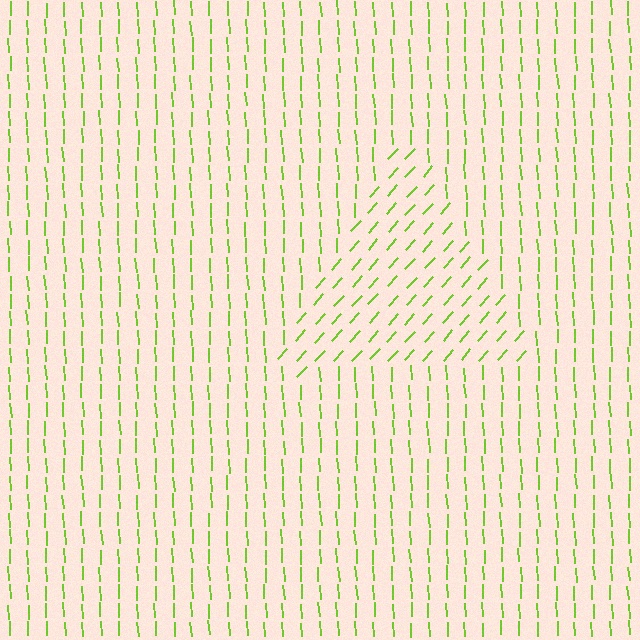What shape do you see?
I see a triangle.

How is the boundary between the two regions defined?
The boundary is defined purely by a change in line orientation (approximately 45 degrees difference). All lines are the same color and thickness.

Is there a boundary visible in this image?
Yes, there is a texture boundary formed by a change in line orientation.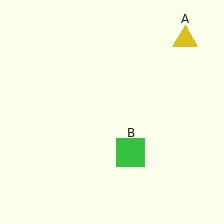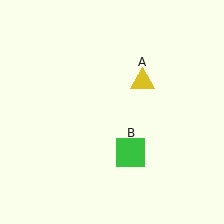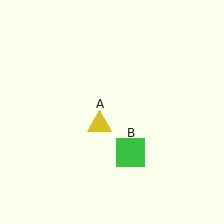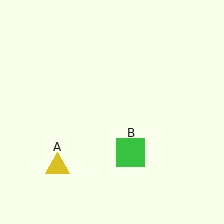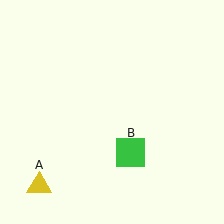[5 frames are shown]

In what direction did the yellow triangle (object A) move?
The yellow triangle (object A) moved down and to the left.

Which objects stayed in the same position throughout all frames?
Green square (object B) remained stationary.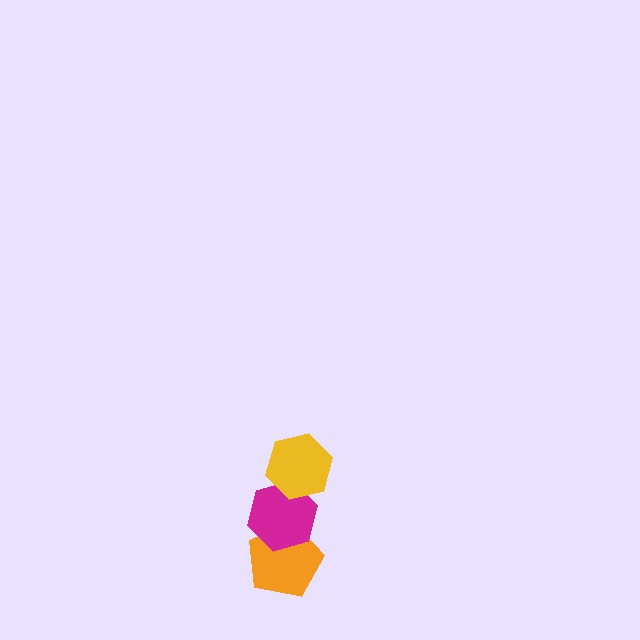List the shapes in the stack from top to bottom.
From top to bottom: the yellow hexagon, the magenta hexagon, the orange pentagon.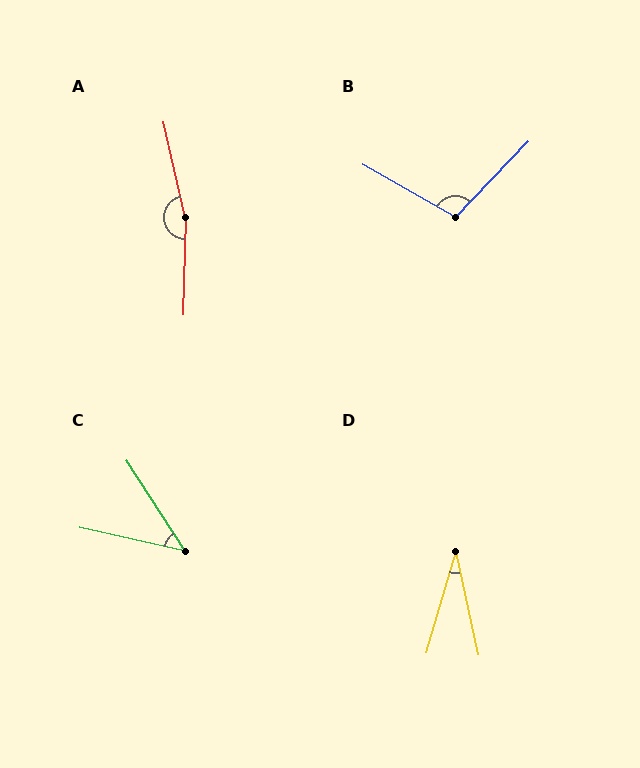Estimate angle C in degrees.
Approximately 45 degrees.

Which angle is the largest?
A, at approximately 166 degrees.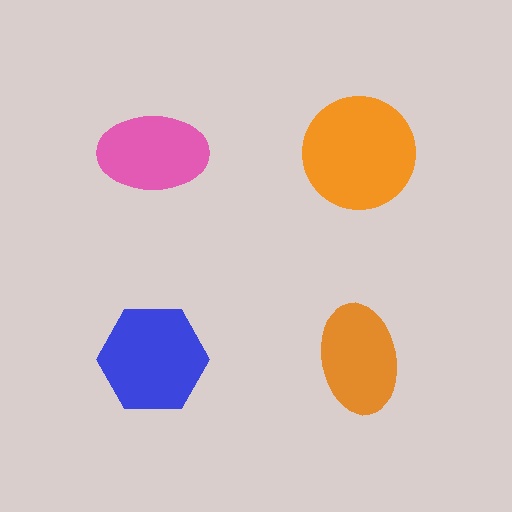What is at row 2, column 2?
An orange ellipse.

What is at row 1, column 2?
An orange circle.